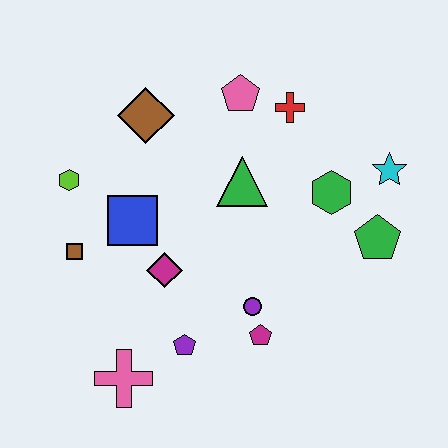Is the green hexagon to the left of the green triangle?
No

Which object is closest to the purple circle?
The magenta pentagon is closest to the purple circle.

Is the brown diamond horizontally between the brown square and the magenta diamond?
Yes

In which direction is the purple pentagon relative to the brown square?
The purple pentagon is to the right of the brown square.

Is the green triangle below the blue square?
No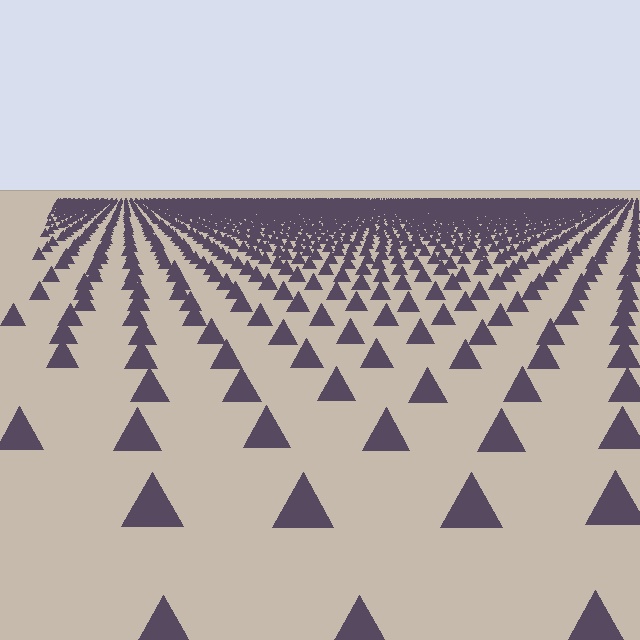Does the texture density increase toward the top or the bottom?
Density increases toward the top.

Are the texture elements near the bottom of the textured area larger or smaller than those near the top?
Larger. Near the bottom, elements are closer to the viewer and appear at a bigger on-screen size.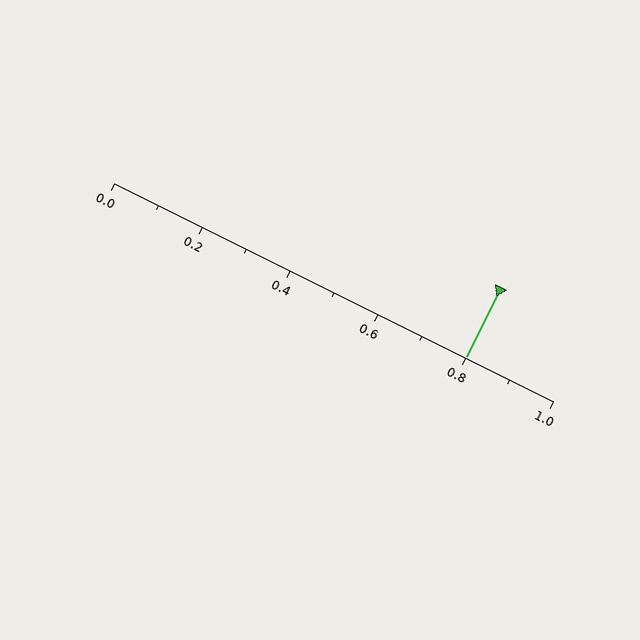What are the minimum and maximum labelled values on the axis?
The axis runs from 0.0 to 1.0.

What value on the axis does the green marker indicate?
The marker indicates approximately 0.8.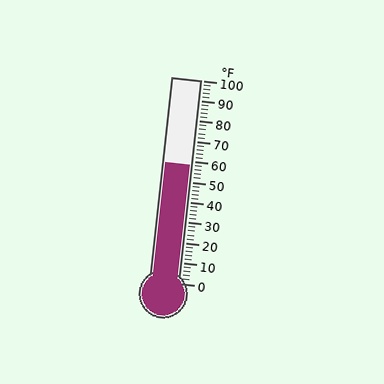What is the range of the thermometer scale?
The thermometer scale ranges from 0°F to 100°F.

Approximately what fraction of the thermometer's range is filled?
The thermometer is filled to approximately 60% of its range.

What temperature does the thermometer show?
The thermometer shows approximately 58°F.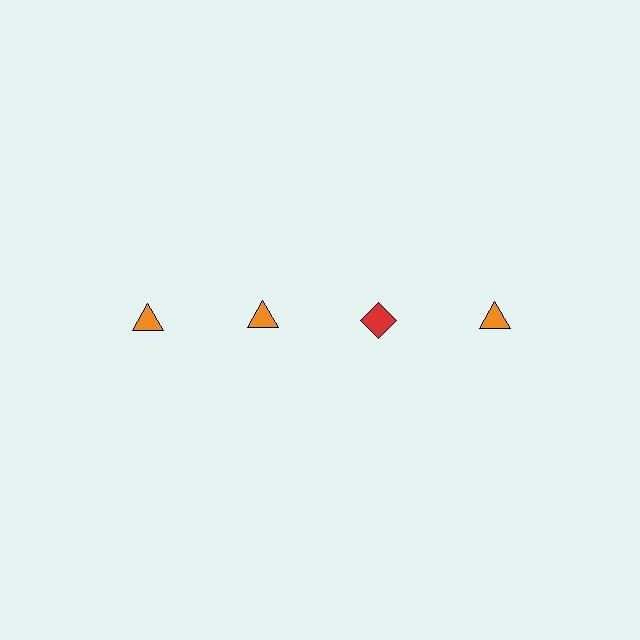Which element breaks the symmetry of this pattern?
The red diamond in the top row, center column breaks the symmetry. All other shapes are orange triangles.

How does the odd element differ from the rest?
It differs in both color (red instead of orange) and shape (diamond instead of triangle).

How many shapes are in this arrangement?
There are 4 shapes arranged in a grid pattern.